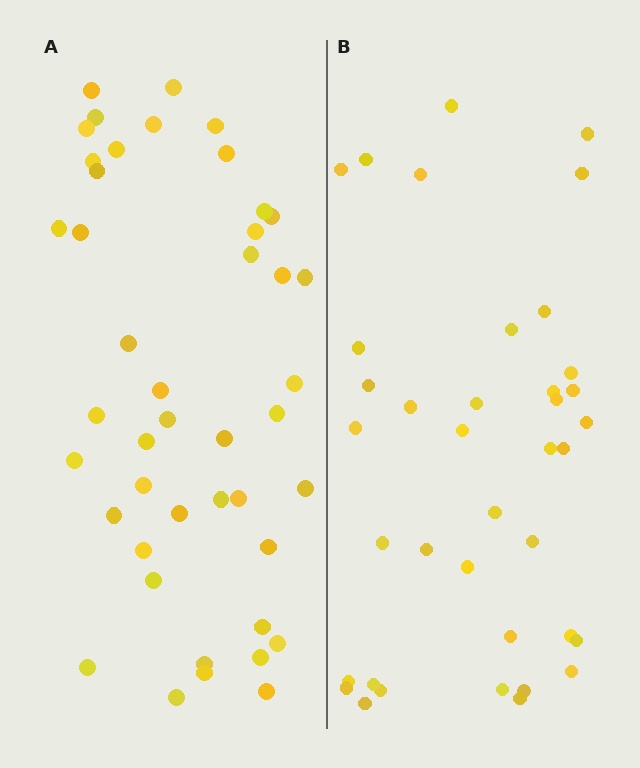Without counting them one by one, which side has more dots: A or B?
Region A (the left region) has more dots.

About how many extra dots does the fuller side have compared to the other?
Region A has about 6 more dots than region B.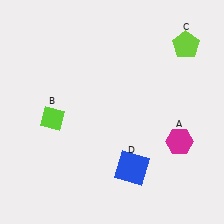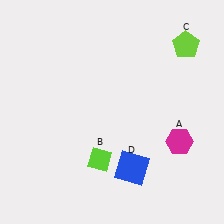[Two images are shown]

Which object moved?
The lime diamond (B) moved right.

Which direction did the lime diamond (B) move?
The lime diamond (B) moved right.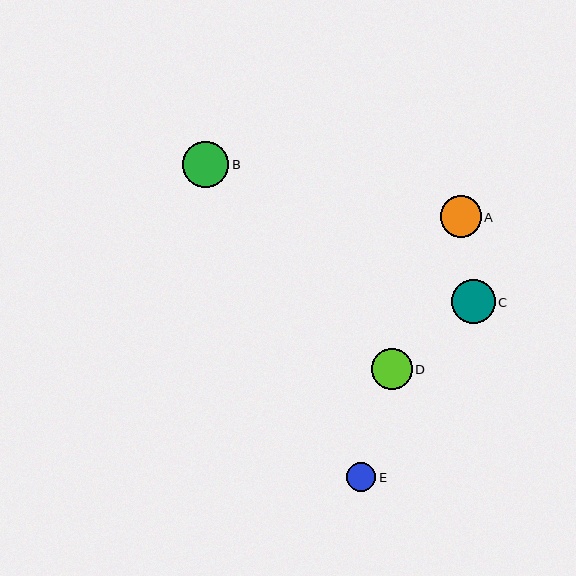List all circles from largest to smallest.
From largest to smallest: B, C, A, D, E.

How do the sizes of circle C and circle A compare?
Circle C and circle A are approximately the same size.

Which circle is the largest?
Circle B is the largest with a size of approximately 46 pixels.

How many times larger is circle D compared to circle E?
Circle D is approximately 1.4 times the size of circle E.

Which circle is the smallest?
Circle E is the smallest with a size of approximately 29 pixels.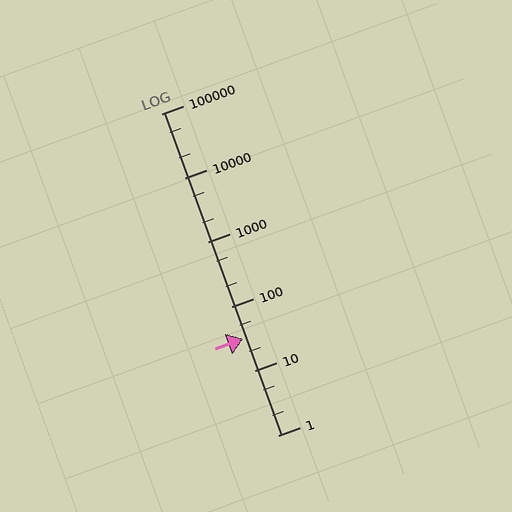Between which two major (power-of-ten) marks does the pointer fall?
The pointer is between 10 and 100.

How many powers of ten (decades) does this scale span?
The scale spans 5 decades, from 1 to 100000.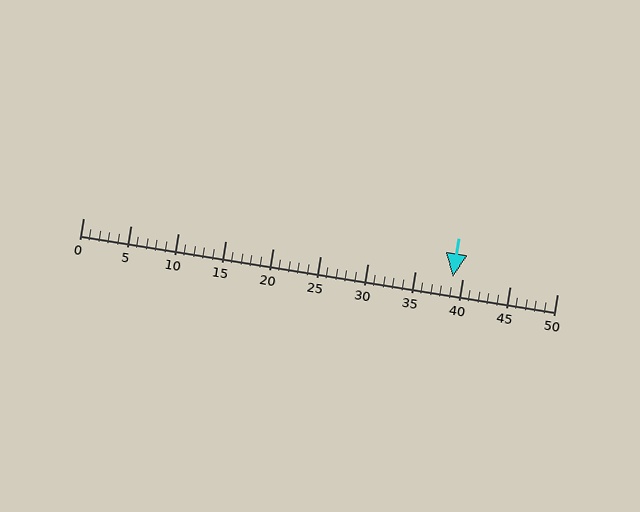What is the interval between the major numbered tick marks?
The major tick marks are spaced 5 units apart.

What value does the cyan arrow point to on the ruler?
The cyan arrow points to approximately 39.